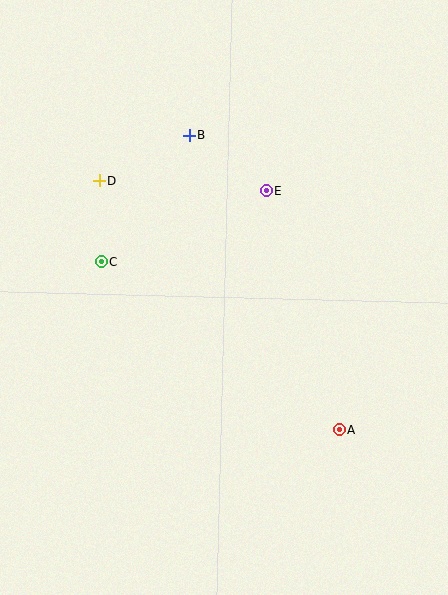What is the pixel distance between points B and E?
The distance between B and E is 95 pixels.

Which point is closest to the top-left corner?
Point D is closest to the top-left corner.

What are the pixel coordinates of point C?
Point C is at (101, 261).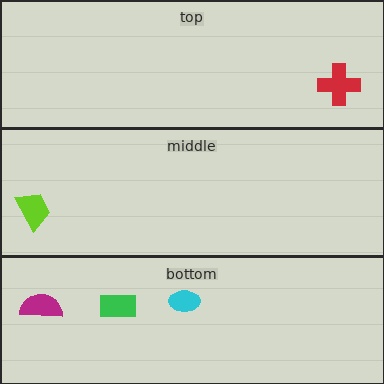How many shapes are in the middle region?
1.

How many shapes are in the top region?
1.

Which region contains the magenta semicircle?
The bottom region.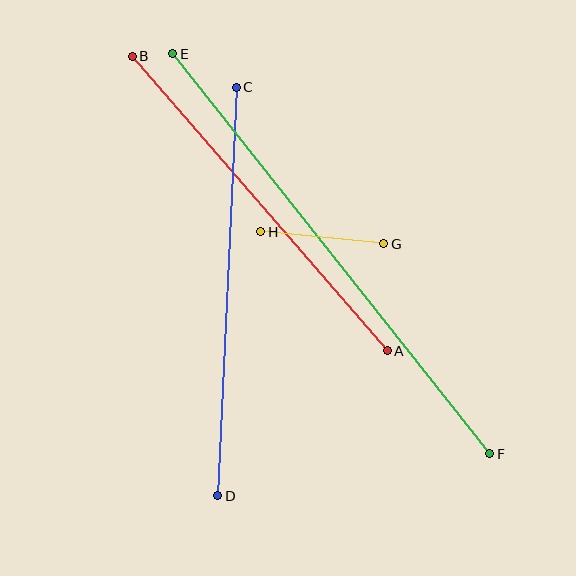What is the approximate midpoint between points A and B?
The midpoint is at approximately (260, 203) pixels.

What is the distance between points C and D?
The distance is approximately 409 pixels.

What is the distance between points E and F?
The distance is approximately 510 pixels.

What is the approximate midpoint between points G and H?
The midpoint is at approximately (322, 238) pixels.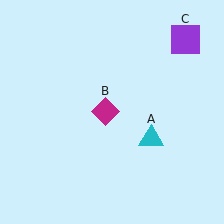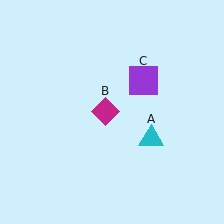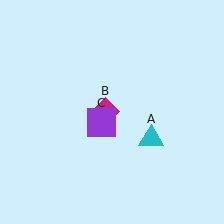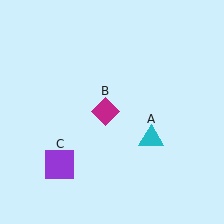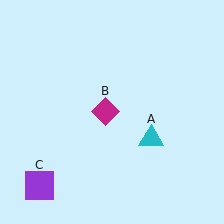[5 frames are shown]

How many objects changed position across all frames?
1 object changed position: purple square (object C).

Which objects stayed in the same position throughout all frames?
Cyan triangle (object A) and magenta diamond (object B) remained stationary.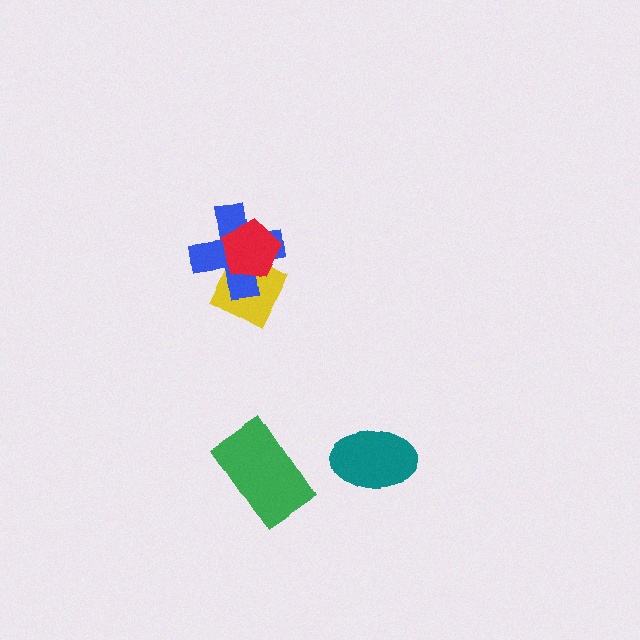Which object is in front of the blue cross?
The red pentagon is in front of the blue cross.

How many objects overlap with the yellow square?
2 objects overlap with the yellow square.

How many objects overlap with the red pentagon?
2 objects overlap with the red pentagon.